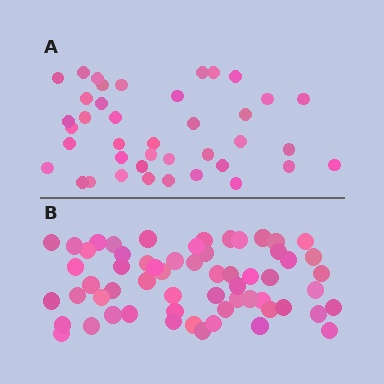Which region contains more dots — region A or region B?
Region B (the bottom region) has more dots.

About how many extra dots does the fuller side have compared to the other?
Region B has approximately 20 more dots than region A.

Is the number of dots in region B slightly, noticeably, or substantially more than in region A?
Region B has substantially more. The ratio is roughly 1.5 to 1.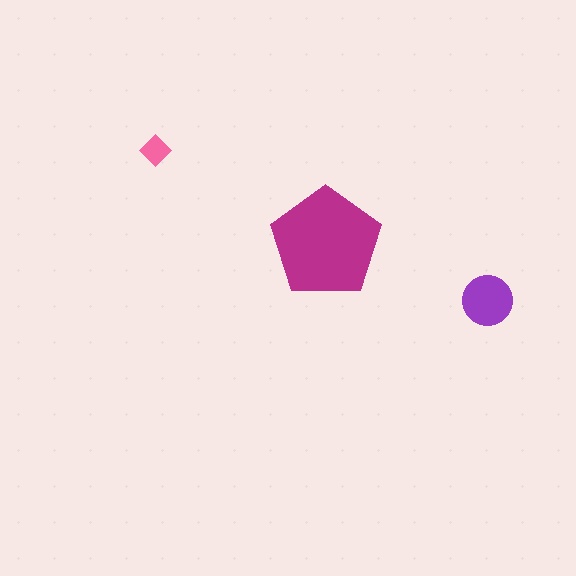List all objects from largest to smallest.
The magenta pentagon, the purple circle, the pink diamond.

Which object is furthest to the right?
The purple circle is rightmost.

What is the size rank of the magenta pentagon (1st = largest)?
1st.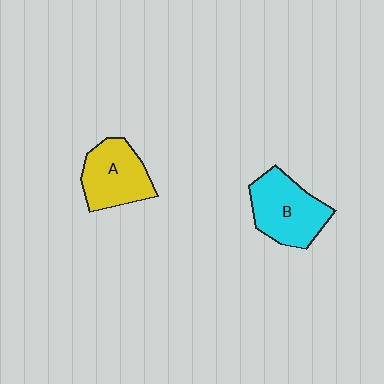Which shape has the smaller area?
Shape A (yellow).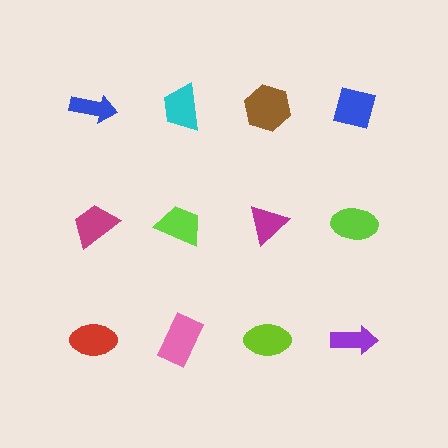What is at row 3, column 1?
A red ellipse.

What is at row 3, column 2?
A pink rectangle.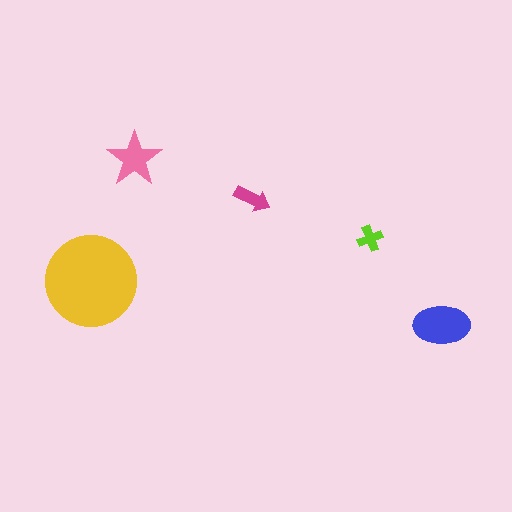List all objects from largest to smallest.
The yellow circle, the blue ellipse, the pink star, the magenta arrow, the lime cross.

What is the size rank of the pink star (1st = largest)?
3rd.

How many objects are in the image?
There are 5 objects in the image.